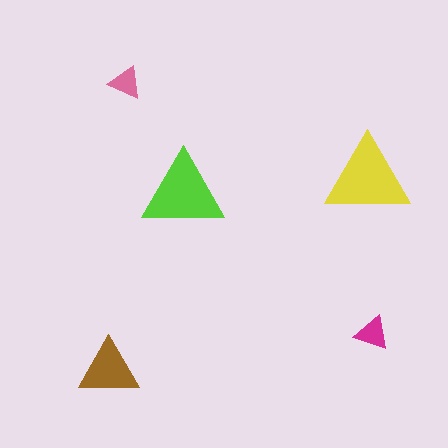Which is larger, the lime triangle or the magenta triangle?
The lime one.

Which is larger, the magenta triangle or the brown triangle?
The brown one.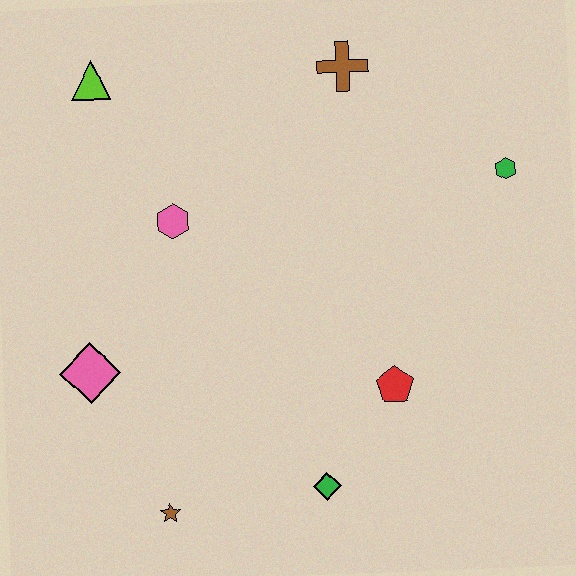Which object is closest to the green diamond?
The red pentagon is closest to the green diamond.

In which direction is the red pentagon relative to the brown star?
The red pentagon is to the right of the brown star.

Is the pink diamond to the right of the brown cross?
No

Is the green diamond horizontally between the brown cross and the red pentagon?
No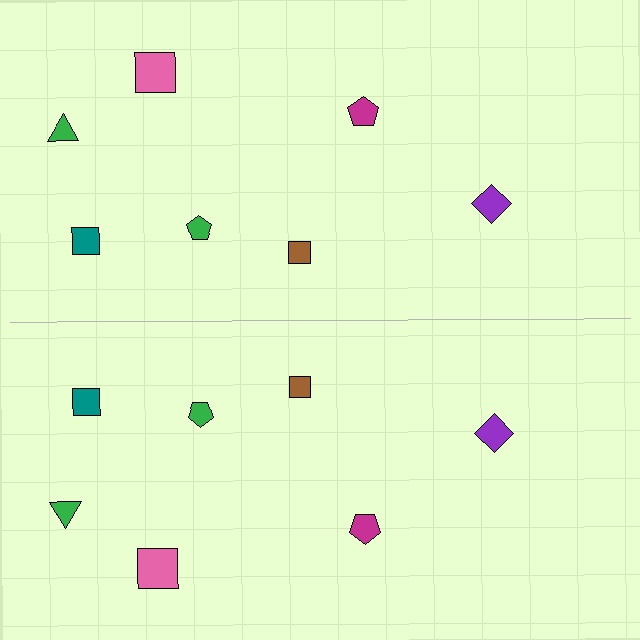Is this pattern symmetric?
Yes, this pattern has bilateral (reflection) symmetry.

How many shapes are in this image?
There are 14 shapes in this image.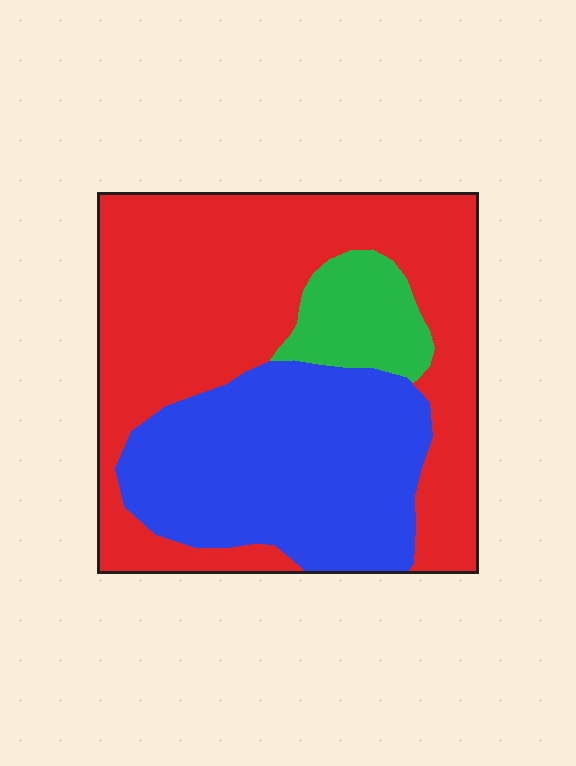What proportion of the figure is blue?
Blue takes up about three eighths (3/8) of the figure.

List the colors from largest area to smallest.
From largest to smallest: red, blue, green.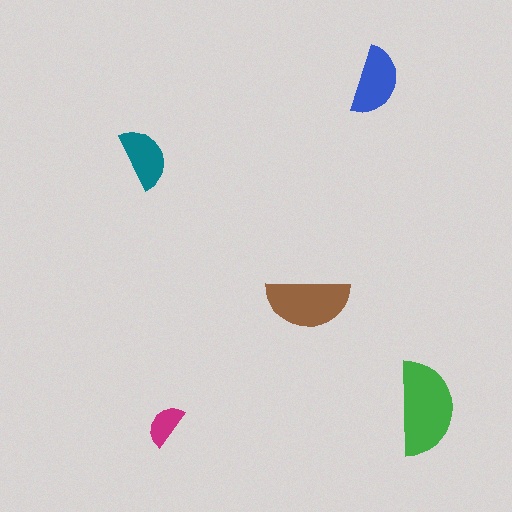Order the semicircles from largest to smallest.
the green one, the brown one, the blue one, the teal one, the magenta one.